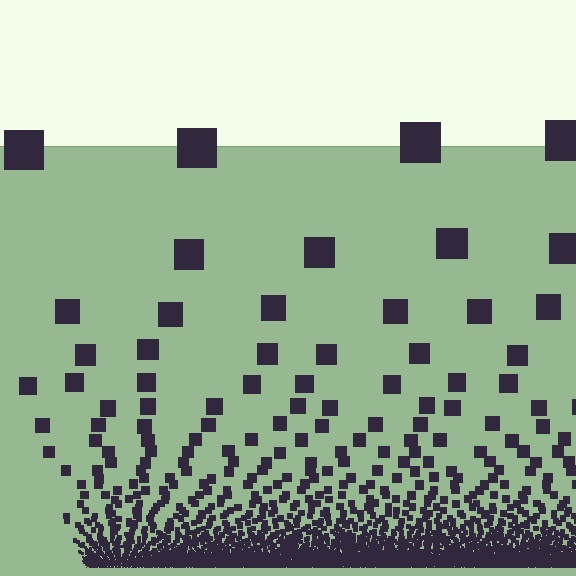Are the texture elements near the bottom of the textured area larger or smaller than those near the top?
Smaller. The gradient is inverted — elements near the bottom are smaller and denser.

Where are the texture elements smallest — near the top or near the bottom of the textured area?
Near the bottom.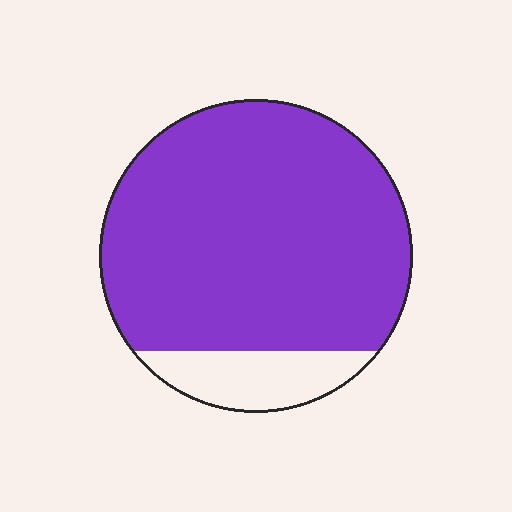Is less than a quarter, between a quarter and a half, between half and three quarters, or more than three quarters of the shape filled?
More than three quarters.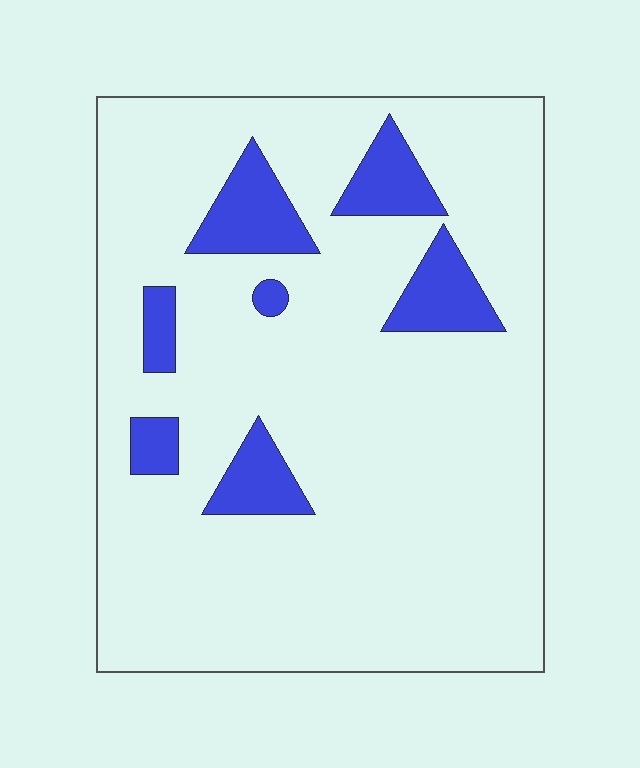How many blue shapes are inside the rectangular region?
7.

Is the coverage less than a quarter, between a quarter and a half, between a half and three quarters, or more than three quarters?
Less than a quarter.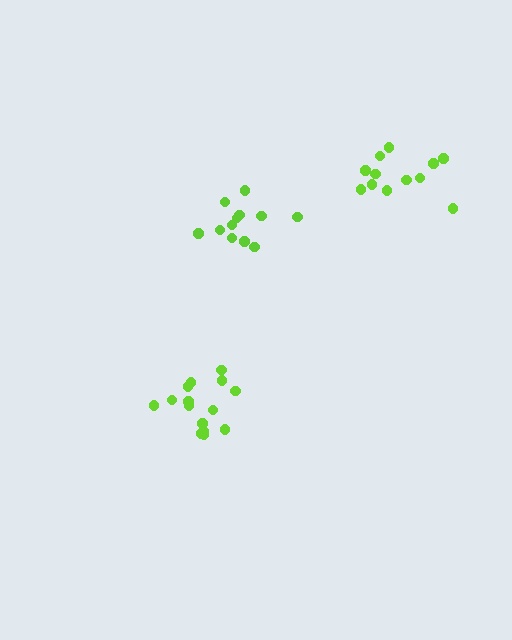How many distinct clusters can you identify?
There are 3 distinct clusters.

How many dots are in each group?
Group 1: 15 dots, Group 2: 12 dots, Group 3: 12 dots (39 total).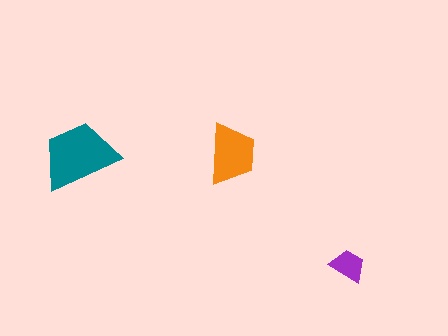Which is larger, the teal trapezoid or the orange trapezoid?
The teal one.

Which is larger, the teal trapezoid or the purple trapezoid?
The teal one.